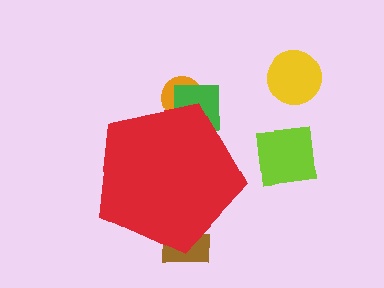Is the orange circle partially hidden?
Yes, the orange circle is partially hidden behind the red pentagon.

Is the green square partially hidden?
Yes, the green square is partially hidden behind the red pentagon.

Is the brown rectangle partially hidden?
Yes, the brown rectangle is partially hidden behind the red pentagon.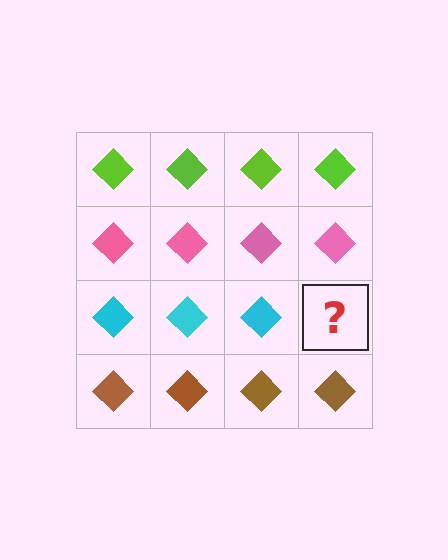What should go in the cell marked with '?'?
The missing cell should contain a cyan diamond.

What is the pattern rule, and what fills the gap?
The rule is that each row has a consistent color. The gap should be filled with a cyan diamond.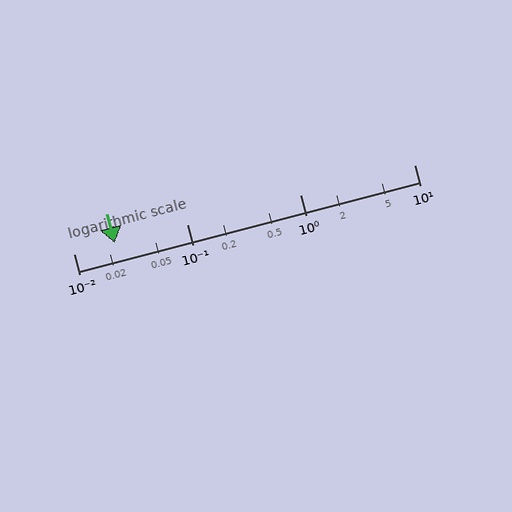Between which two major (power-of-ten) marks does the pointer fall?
The pointer is between 0.01 and 0.1.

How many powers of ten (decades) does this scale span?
The scale spans 3 decades, from 0.01 to 10.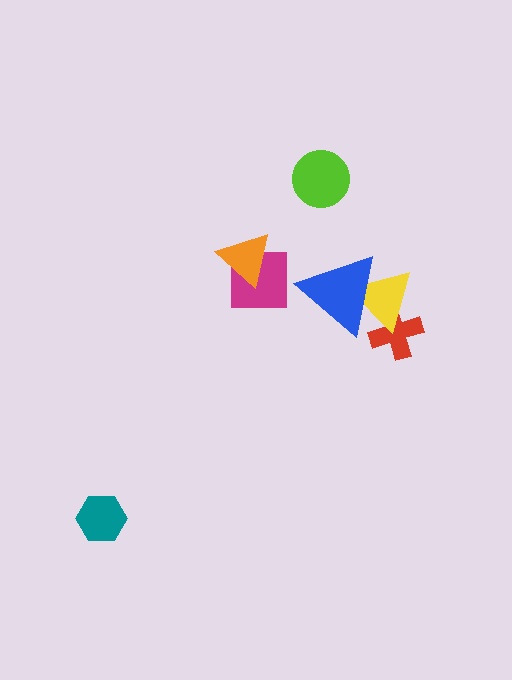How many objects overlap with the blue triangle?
2 objects overlap with the blue triangle.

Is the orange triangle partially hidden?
No, no other shape covers it.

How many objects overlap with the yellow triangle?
2 objects overlap with the yellow triangle.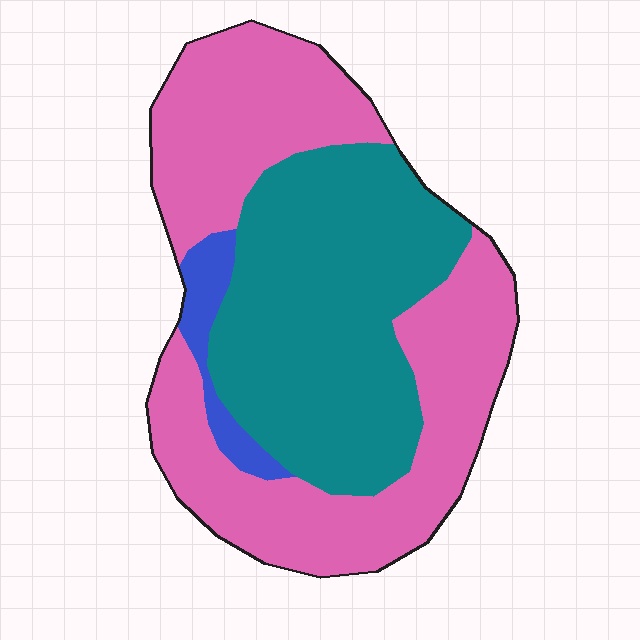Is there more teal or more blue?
Teal.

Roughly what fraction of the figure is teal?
Teal takes up about two fifths (2/5) of the figure.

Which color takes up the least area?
Blue, at roughly 5%.